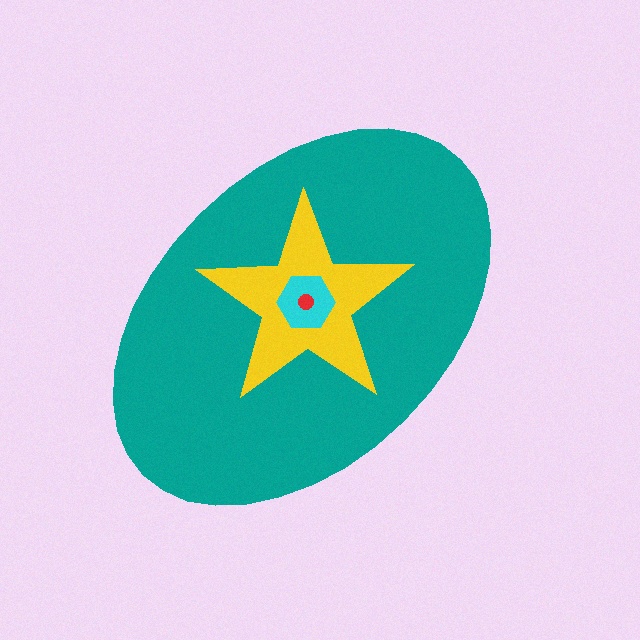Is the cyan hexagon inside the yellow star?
Yes.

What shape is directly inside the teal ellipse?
The yellow star.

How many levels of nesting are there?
4.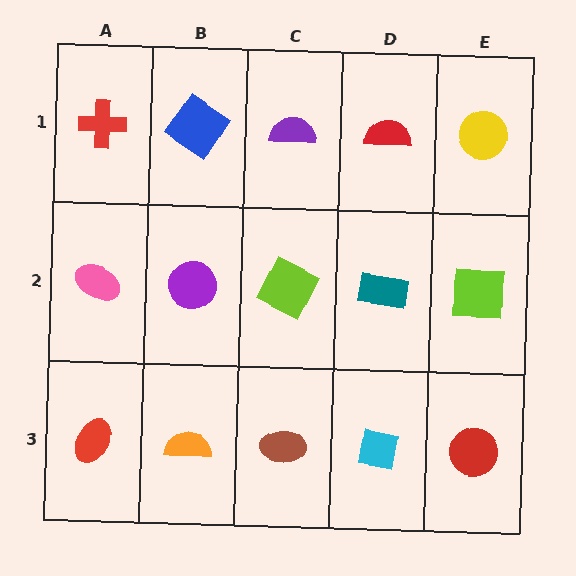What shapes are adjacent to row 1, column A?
A pink ellipse (row 2, column A), a blue diamond (row 1, column B).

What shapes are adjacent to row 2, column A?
A red cross (row 1, column A), a red ellipse (row 3, column A), a purple circle (row 2, column B).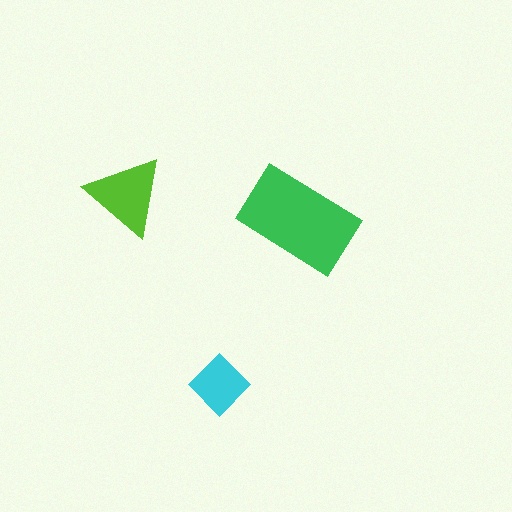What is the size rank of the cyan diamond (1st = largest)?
3rd.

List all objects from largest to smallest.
The green rectangle, the lime triangle, the cyan diamond.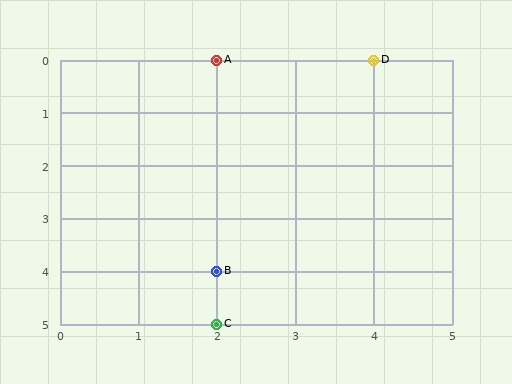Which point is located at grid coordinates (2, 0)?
Point A is at (2, 0).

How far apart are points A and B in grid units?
Points A and B are 4 rows apart.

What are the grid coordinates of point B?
Point B is at grid coordinates (2, 4).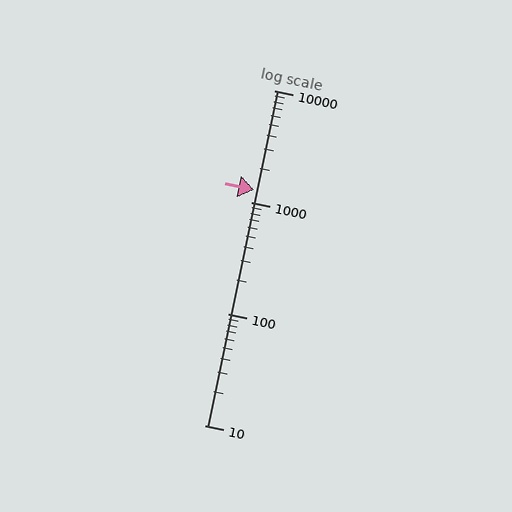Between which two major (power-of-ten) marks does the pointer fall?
The pointer is between 1000 and 10000.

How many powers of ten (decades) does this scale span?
The scale spans 3 decades, from 10 to 10000.